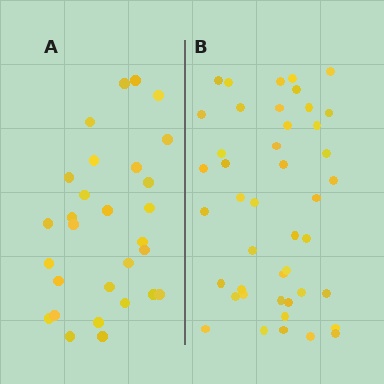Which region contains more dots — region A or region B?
Region B (the right region) has more dots.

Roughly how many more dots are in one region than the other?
Region B has approximately 15 more dots than region A.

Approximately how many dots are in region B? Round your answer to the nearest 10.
About 40 dots. (The exact count is 44, which rounds to 40.)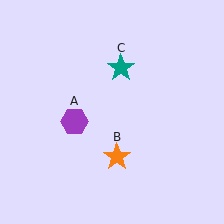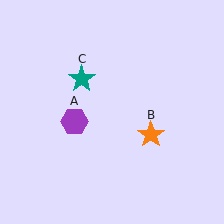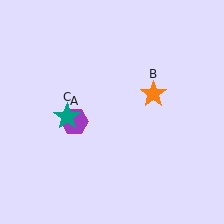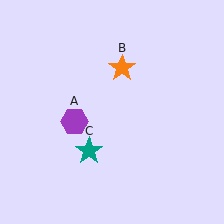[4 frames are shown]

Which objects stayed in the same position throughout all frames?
Purple hexagon (object A) remained stationary.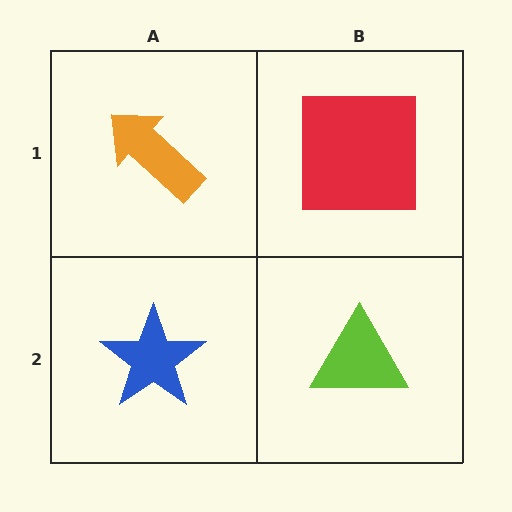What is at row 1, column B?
A red square.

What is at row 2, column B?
A lime triangle.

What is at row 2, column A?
A blue star.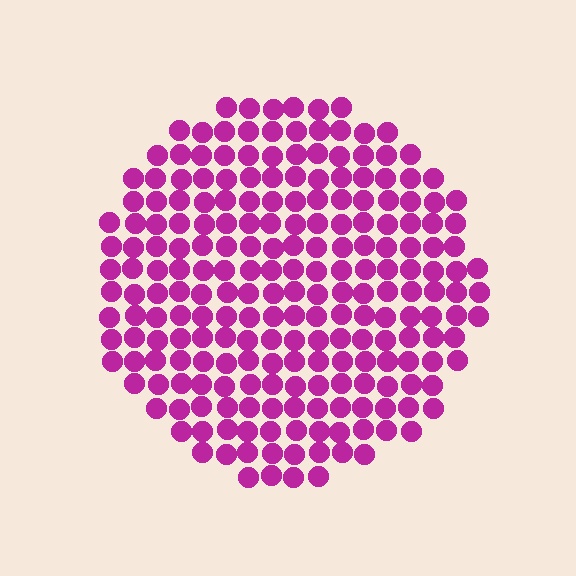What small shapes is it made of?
It is made of small circles.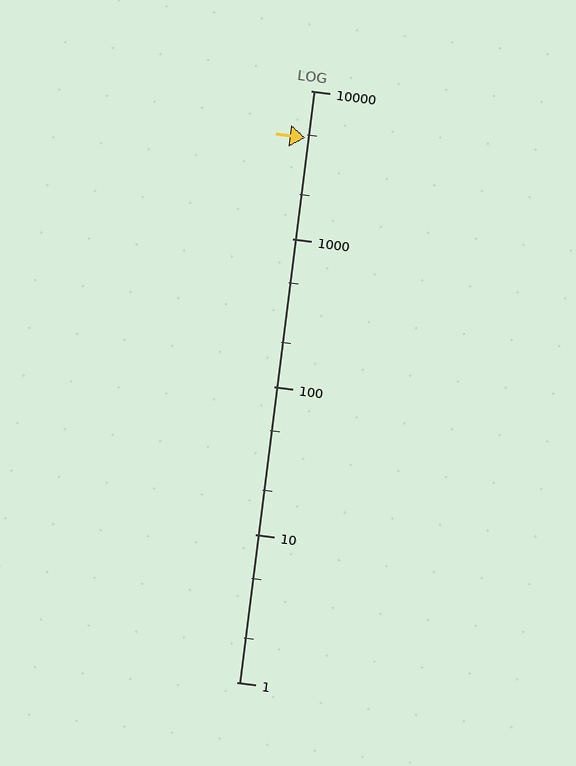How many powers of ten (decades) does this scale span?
The scale spans 4 decades, from 1 to 10000.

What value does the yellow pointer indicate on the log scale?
The pointer indicates approximately 4800.